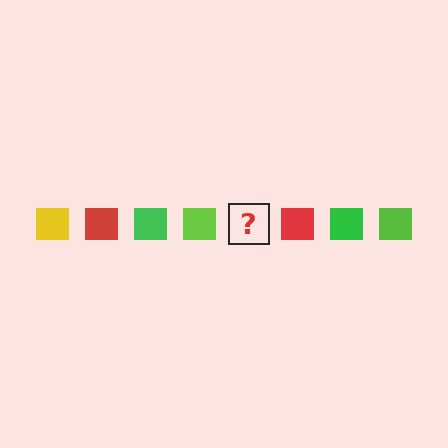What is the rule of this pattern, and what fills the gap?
The rule is that the pattern cycles through yellow, red, green, lime squares. The gap should be filled with a yellow square.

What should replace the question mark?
The question mark should be replaced with a yellow square.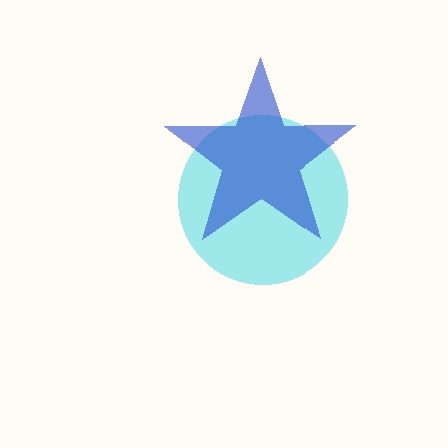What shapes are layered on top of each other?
The layered shapes are: a cyan circle, a blue star.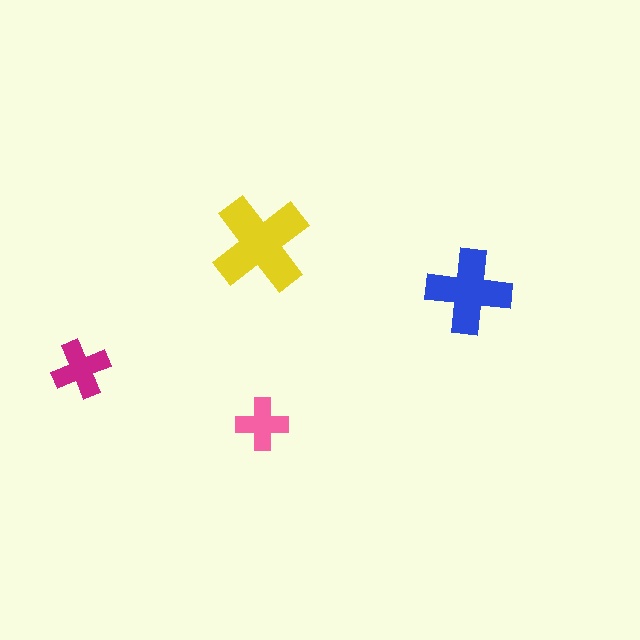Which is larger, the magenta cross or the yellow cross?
The yellow one.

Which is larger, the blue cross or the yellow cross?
The yellow one.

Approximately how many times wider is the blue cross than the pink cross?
About 1.5 times wider.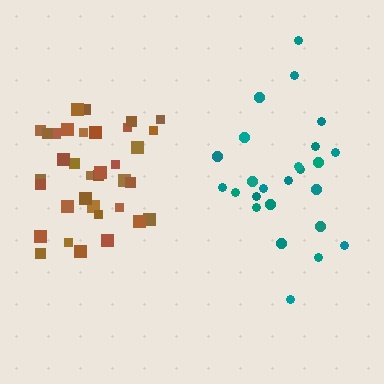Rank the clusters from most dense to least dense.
brown, teal.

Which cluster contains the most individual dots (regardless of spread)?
Brown (35).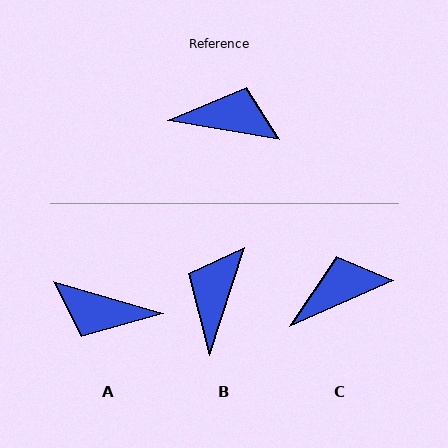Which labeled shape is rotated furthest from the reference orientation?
A, about 174 degrees away.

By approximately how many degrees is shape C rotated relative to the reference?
Approximately 34 degrees counter-clockwise.